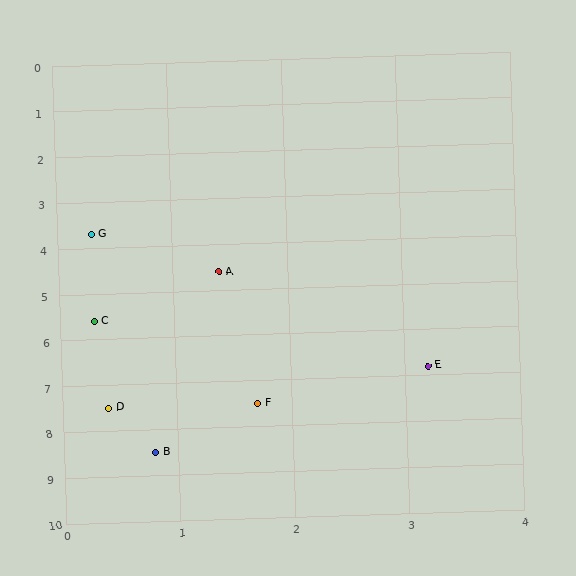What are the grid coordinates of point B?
Point B is at approximately (0.8, 8.5).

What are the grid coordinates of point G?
Point G is at approximately (0.3, 3.7).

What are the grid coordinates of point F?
Point F is at approximately (1.7, 7.5).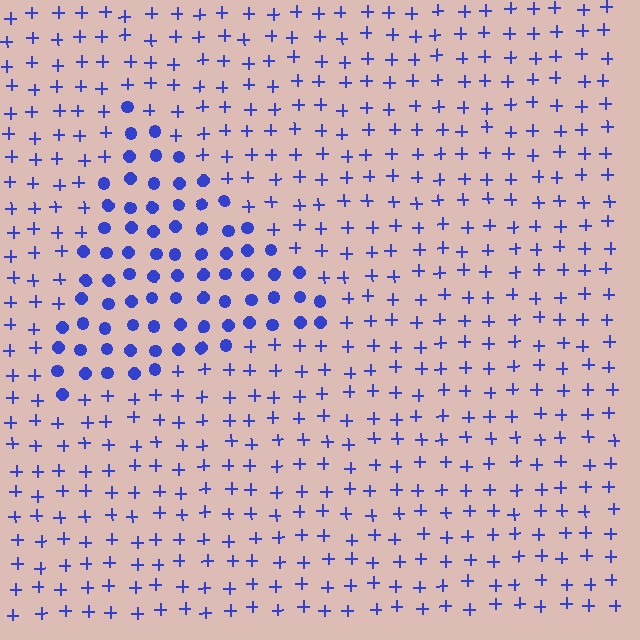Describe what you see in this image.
The image is filled with small blue elements arranged in a uniform grid. A triangle-shaped region contains circles, while the surrounding area contains plus signs. The boundary is defined purely by the change in element shape.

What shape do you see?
I see a triangle.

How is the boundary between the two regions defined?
The boundary is defined by a change in element shape: circles inside vs. plus signs outside. All elements share the same color and spacing.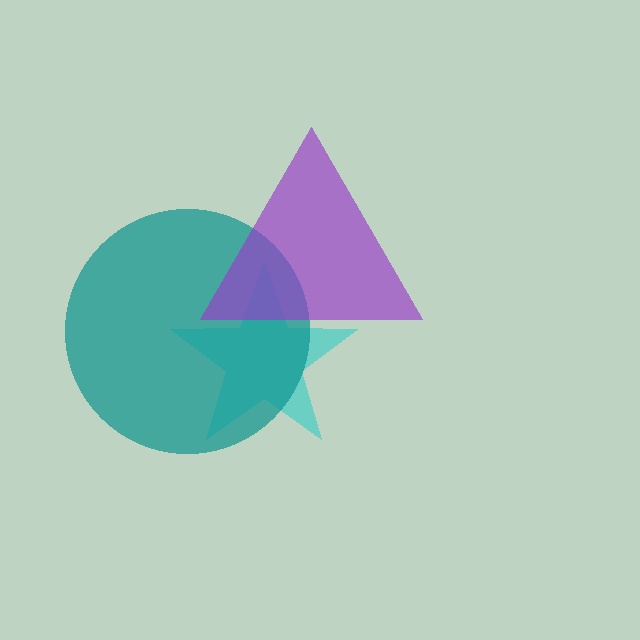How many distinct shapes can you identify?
There are 3 distinct shapes: a cyan star, a teal circle, a purple triangle.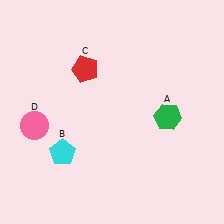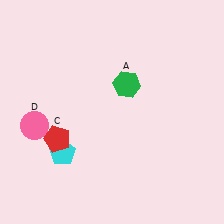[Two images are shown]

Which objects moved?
The objects that moved are: the green hexagon (A), the red pentagon (C).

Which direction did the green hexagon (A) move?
The green hexagon (A) moved left.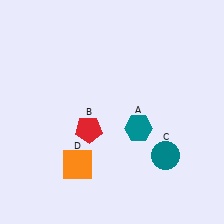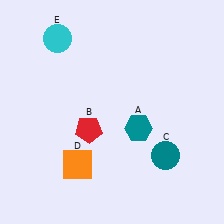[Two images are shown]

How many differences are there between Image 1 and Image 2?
There is 1 difference between the two images.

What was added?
A cyan circle (E) was added in Image 2.